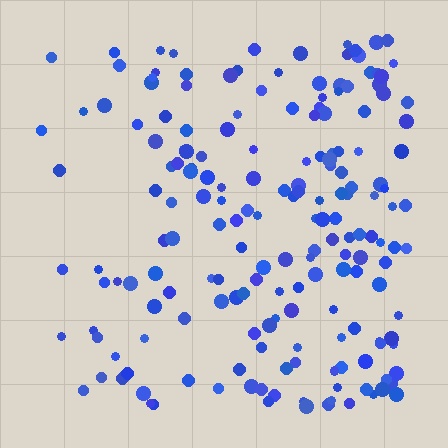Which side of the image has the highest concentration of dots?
The right.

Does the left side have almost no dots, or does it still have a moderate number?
Still a moderate number, just noticeably fewer than the right.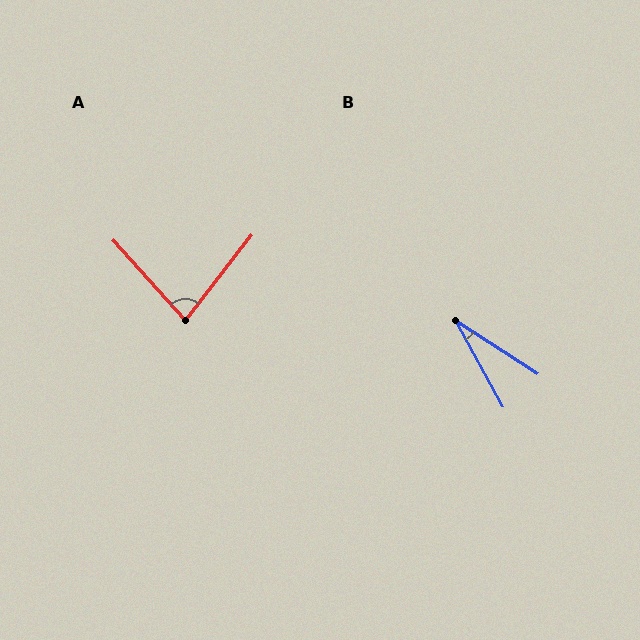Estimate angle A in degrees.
Approximately 80 degrees.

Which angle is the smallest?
B, at approximately 29 degrees.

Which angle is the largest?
A, at approximately 80 degrees.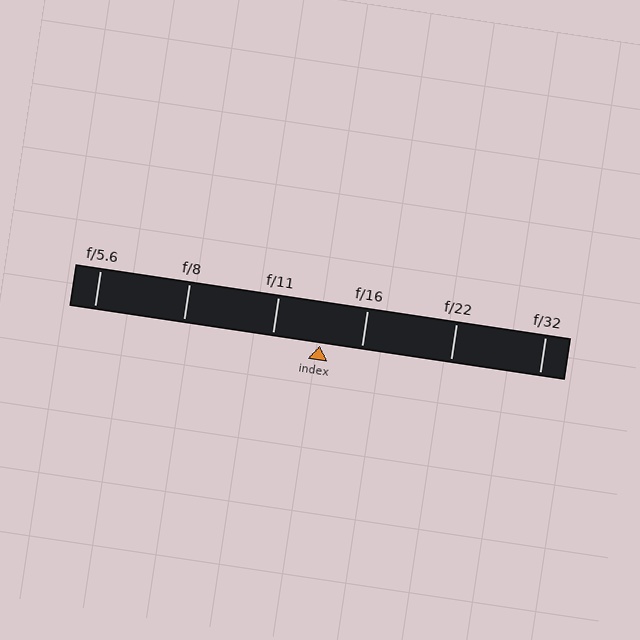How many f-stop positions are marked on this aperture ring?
There are 6 f-stop positions marked.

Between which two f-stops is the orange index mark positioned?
The index mark is between f/11 and f/16.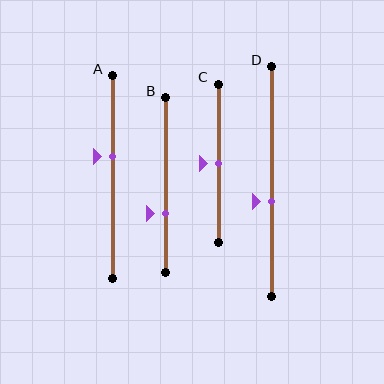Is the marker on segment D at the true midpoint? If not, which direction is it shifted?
No, the marker on segment D is shifted downward by about 9% of the segment length.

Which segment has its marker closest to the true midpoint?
Segment C has its marker closest to the true midpoint.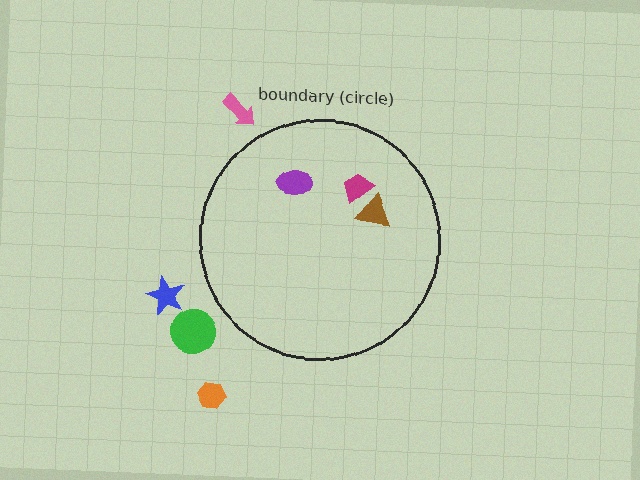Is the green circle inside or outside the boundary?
Outside.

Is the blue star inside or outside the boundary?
Outside.